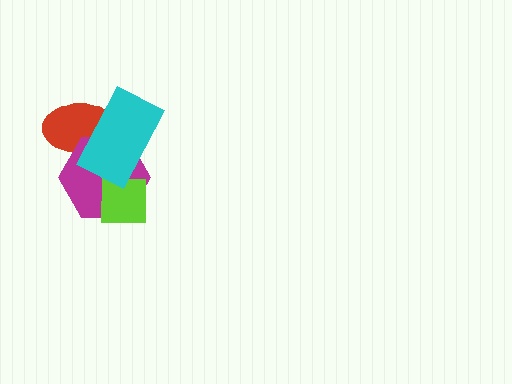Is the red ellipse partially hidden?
Yes, it is partially covered by another shape.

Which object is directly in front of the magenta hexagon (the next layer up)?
The lime square is directly in front of the magenta hexagon.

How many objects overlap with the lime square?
2 objects overlap with the lime square.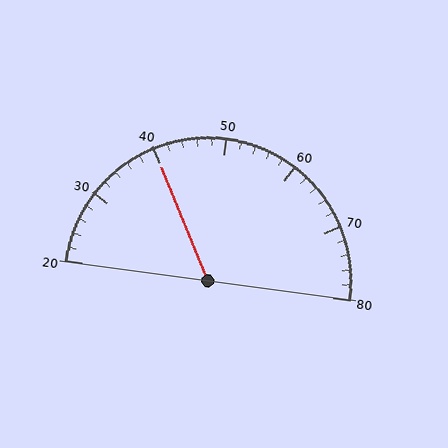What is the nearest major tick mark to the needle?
The nearest major tick mark is 40.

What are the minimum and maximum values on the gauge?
The gauge ranges from 20 to 80.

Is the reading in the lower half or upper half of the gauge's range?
The reading is in the lower half of the range (20 to 80).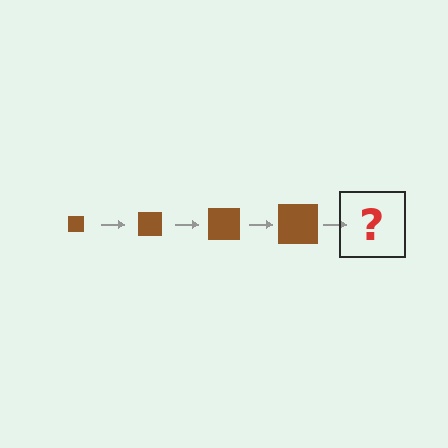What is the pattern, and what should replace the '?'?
The pattern is that the square gets progressively larger each step. The '?' should be a brown square, larger than the previous one.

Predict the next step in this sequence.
The next step is a brown square, larger than the previous one.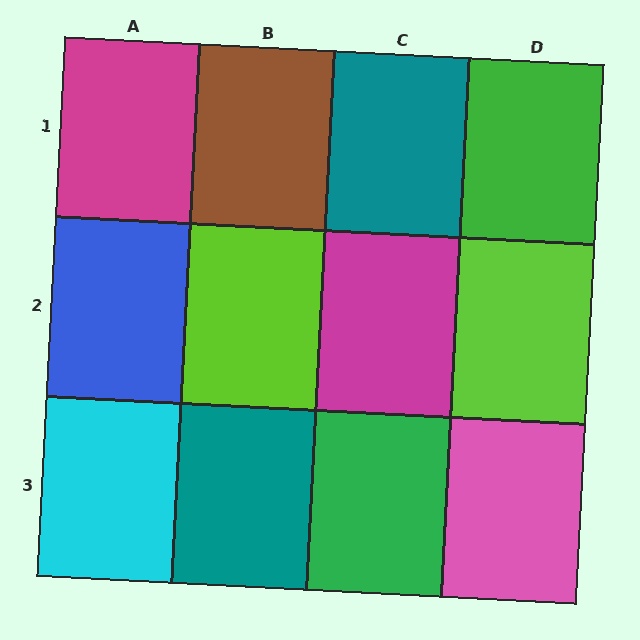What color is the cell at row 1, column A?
Magenta.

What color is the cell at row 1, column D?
Green.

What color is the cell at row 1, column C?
Teal.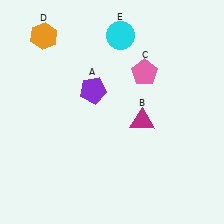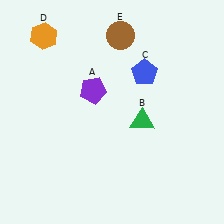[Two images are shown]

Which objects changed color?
B changed from magenta to green. C changed from pink to blue. E changed from cyan to brown.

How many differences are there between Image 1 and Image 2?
There are 3 differences between the two images.